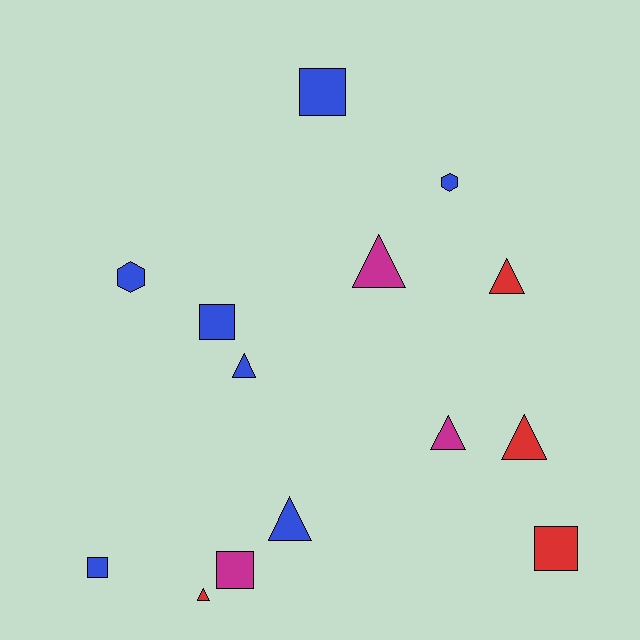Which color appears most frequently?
Blue, with 7 objects.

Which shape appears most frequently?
Triangle, with 7 objects.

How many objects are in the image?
There are 14 objects.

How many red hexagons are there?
There are no red hexagons.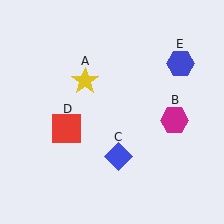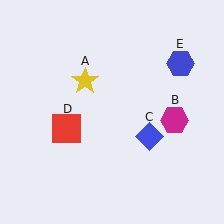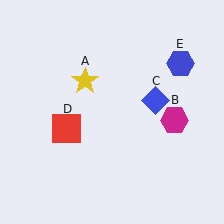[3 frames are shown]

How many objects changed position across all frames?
1 object changed position: blue diamond (object C).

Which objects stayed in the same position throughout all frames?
Yellow star (object A) and magenta hexagon (object B) and red square (object D) and blue hexagon (object E) remained stationary.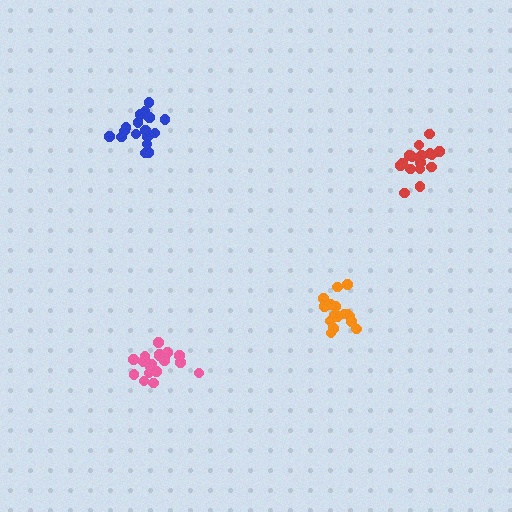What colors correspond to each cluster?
The clusters are colored: orange, blue, red, pink.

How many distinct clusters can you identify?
There are 4 distinct clusters.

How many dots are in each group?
Group 1: 17 dots, Group 2: 18 dots, Group 3: 17 dots, Group 4: 19 dots (71 total).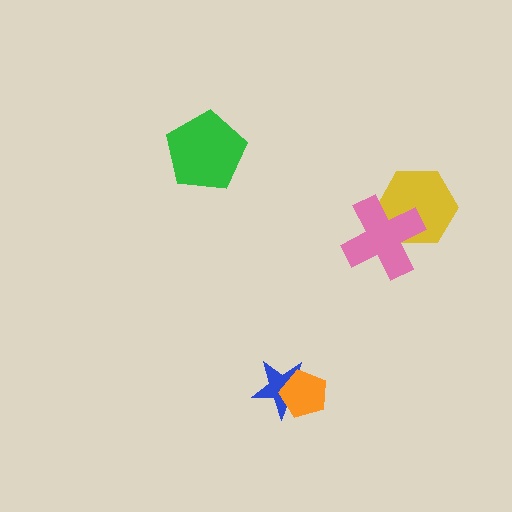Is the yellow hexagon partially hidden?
Yes, it is partially covered by another shape.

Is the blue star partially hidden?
Yes, it is partially covered by another shape.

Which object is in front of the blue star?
The orange pentagon is in front of the blue star.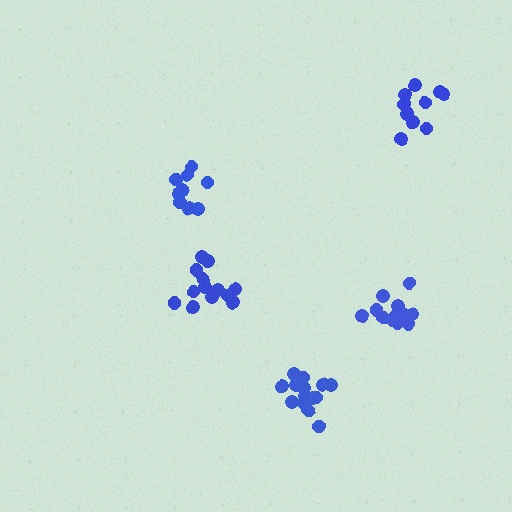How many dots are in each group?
Group 1: 9 dots, Group 2: 14 dots, Group 3: 10 dots, Group 4: 12 dots, Group 5: 14 dots (59 total).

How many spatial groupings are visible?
There are 5 spatial groupings.